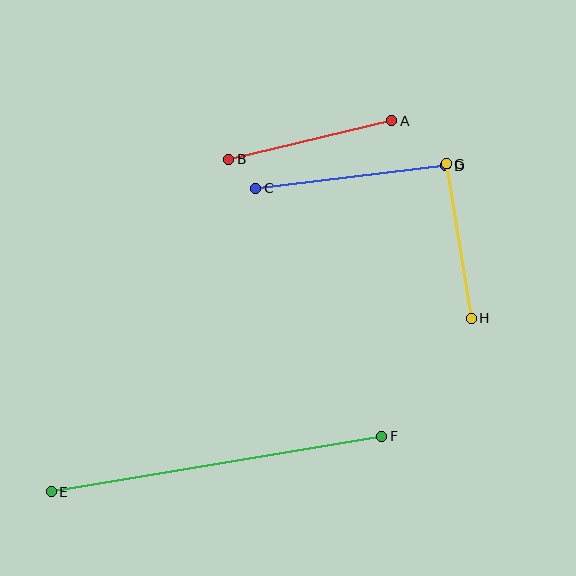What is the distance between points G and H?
The distance is approximately 156 pixels.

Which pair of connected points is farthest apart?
Points E and F are farthest apart.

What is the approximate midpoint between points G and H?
The midpoint is at approximately (459, 241) pixels.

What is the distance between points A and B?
The distance is approximately 168 pixels.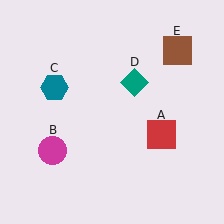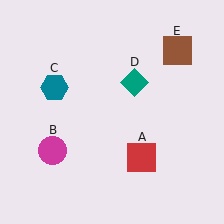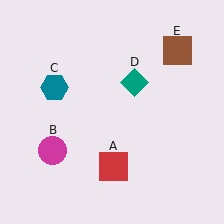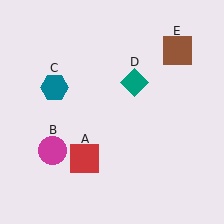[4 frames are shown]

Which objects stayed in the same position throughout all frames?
Magenta circle (object B) and teal hexagon (object C) and teal diamond (object D) and brown square (object E) remained stationary.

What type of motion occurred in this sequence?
The red square (object A) rotated clockwise around the center of the scene.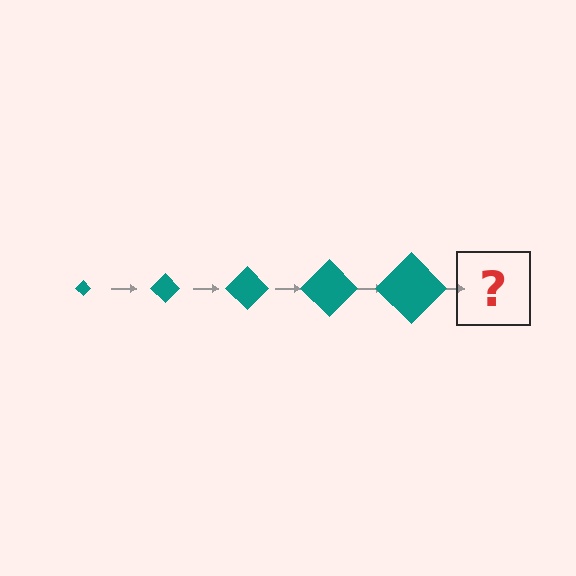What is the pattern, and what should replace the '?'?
The pattern is that the diamond gets progressively larger each step. The '?' should be a teal diamond, larger than the previous one.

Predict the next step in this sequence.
The next step is a teal diamond, larger than the previous one.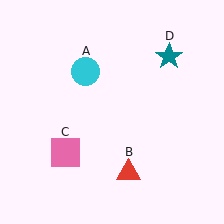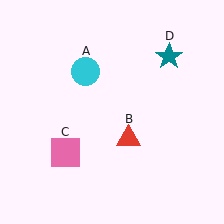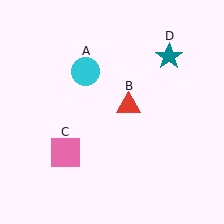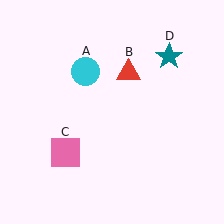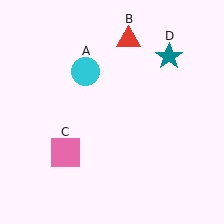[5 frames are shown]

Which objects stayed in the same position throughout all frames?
Cyan circle (object A) and pink square (object C) and teal star (object D) remained stationary.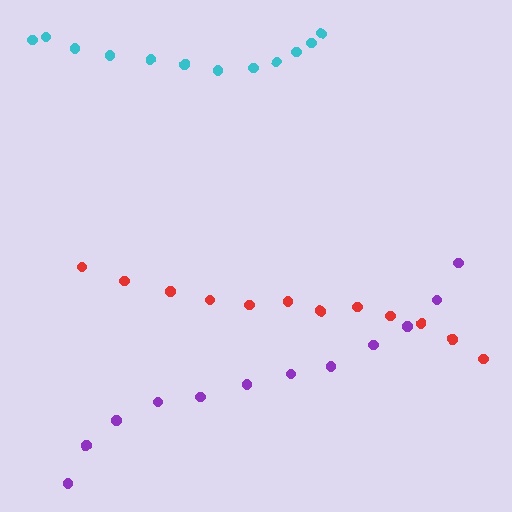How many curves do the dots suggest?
There are 3 distinct paths.